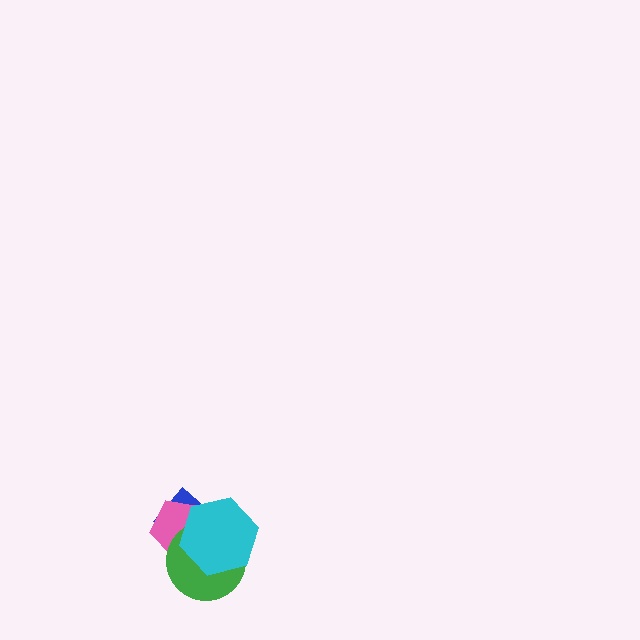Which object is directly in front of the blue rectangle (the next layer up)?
The pink pentagon is directly in front of the blue rectangle.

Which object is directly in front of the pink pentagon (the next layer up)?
The green circle is directly in front of the pink pentagon.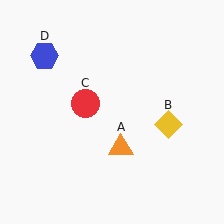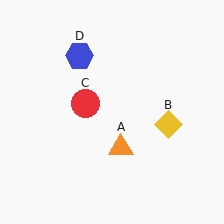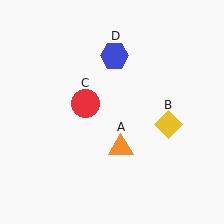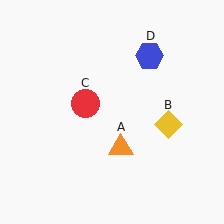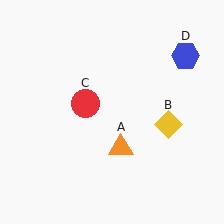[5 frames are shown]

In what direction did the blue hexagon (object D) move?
The blue hexagon (object D) moved right.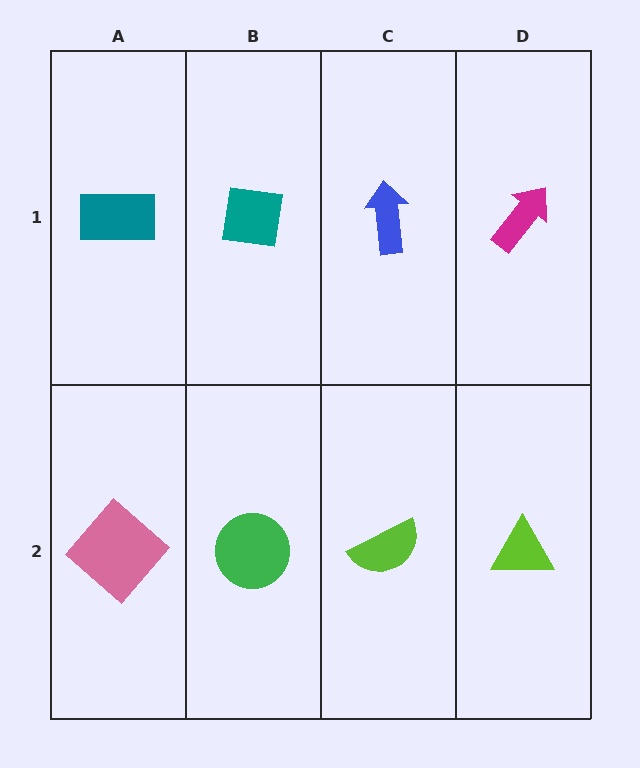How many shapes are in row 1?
4 shapes.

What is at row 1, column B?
A teal square.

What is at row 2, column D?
A lime triangle.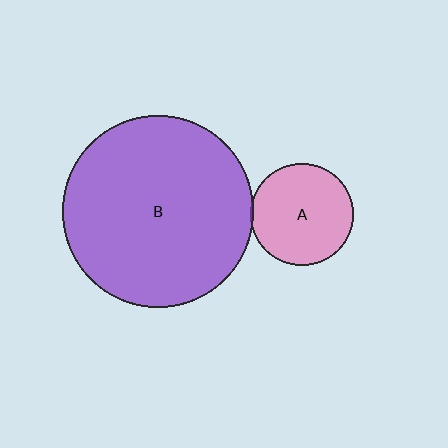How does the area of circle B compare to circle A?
Approximately 3.5 times.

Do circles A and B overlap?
Yes.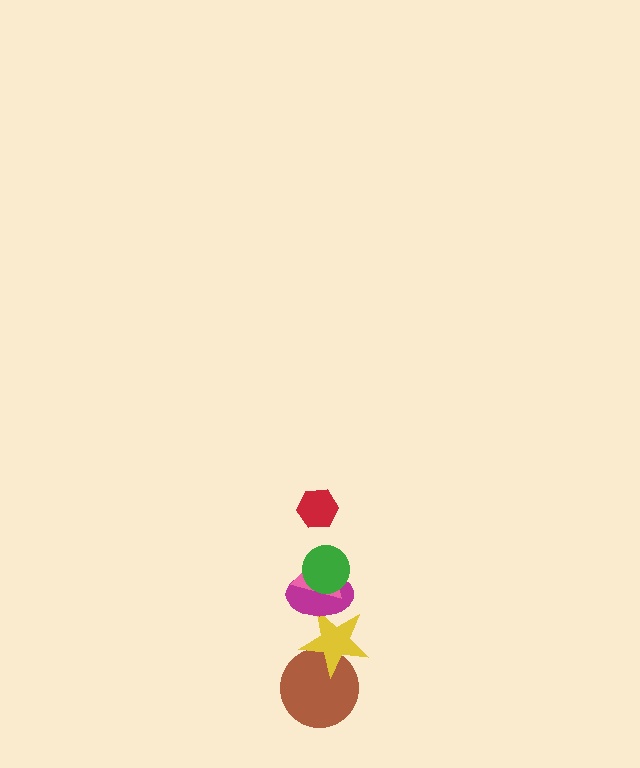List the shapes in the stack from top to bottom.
From top to bottom: the red hexagon, the green circle, the pink triangle, the magenta ellipse, the yellow star, the brown circle.